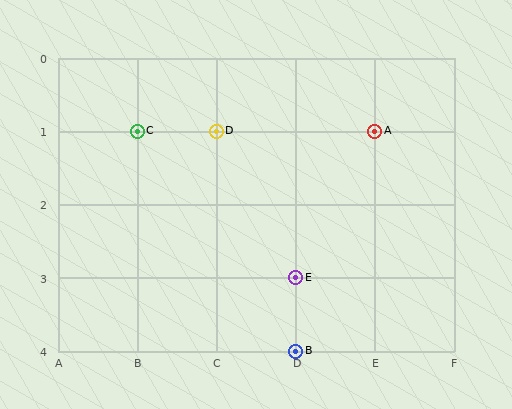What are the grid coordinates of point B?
Point B is at grid coordinates (D, 4).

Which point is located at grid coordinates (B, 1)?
Point C is at (B, 1).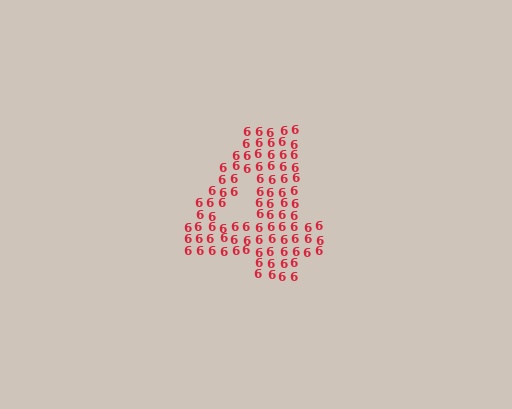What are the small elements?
The small elements are digit 6's.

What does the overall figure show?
The overall figure shows the digit 4.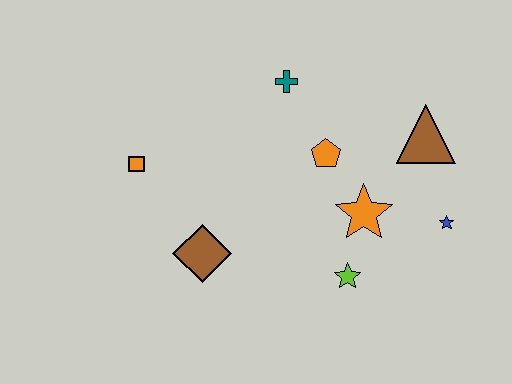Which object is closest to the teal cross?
The orange pentagon is closest to the teal cross.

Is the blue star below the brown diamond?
No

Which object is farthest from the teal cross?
The blue star is farthest from the teal cross.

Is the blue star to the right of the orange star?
Yes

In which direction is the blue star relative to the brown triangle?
The blue star is below the brown triangle.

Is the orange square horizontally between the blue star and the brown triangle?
No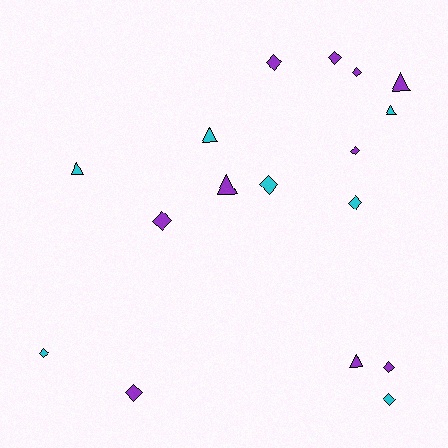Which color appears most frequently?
Purple, with 10 objects.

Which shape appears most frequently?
Diamond, with 11 objects.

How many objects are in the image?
There are 17 objects.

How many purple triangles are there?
There are 3 purple triangles.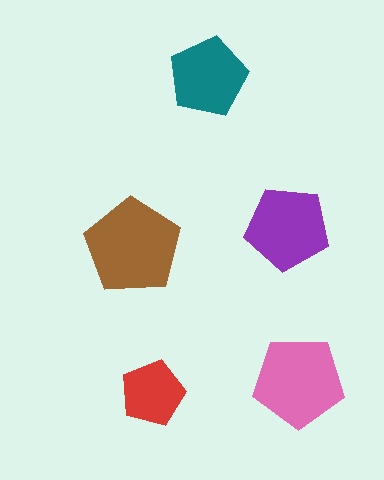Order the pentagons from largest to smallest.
the brown one, the pink one, the purple one, the teal one, the red one.